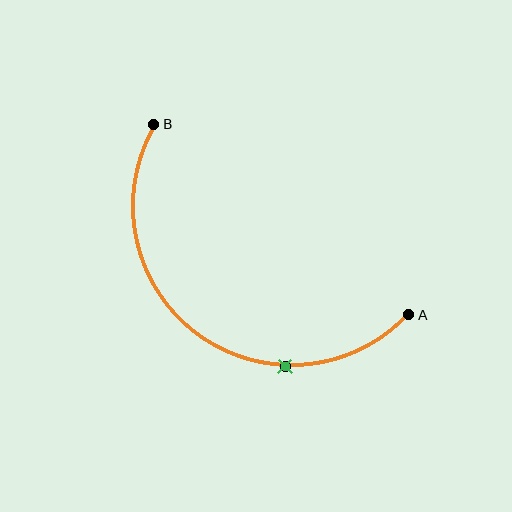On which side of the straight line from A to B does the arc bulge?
The arc bulges below and to the left of the straight line connecting A and B.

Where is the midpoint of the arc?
The arc midpoint is the point on the curve farthest from the straight line joining A and B. It sits below and to the left of that line.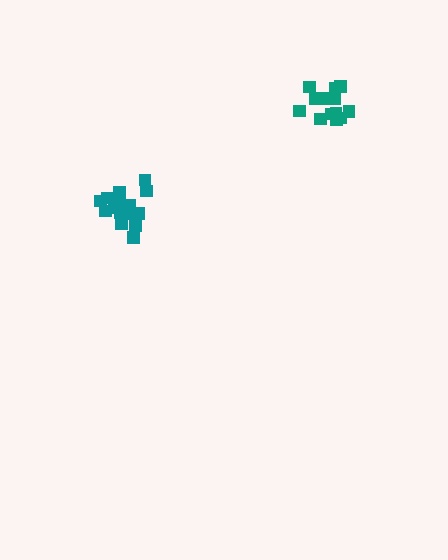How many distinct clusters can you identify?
There are 2 distinct clusters.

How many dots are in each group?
Group 1: 16 dots, Group 2: 14 dots (30 total).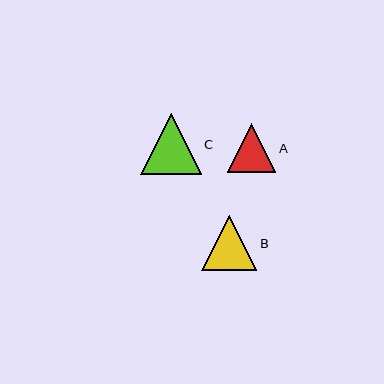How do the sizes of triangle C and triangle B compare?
Triangle C and triangle B are approximately the same size.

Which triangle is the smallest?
Triangle A is the smallest with a size of approximately 49 pixels.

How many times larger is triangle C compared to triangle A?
Triangle C is approximately 1.3 times the size of triangle A.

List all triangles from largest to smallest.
From largest to smallest: C, B, A.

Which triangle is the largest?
Triangle C is the largest with a size of approximately 61 pixels.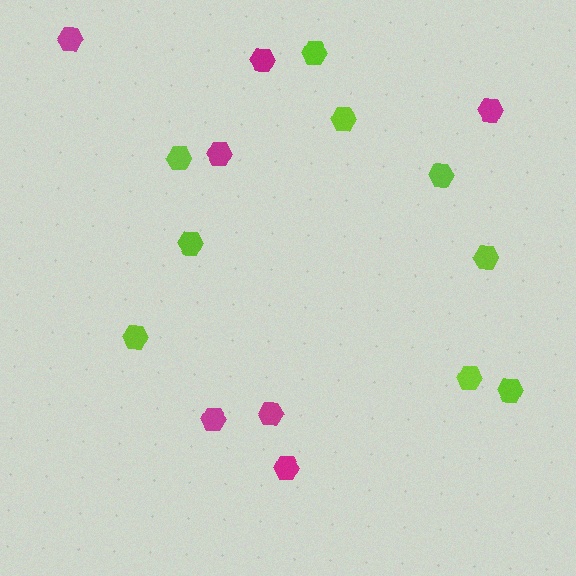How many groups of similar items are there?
There are 2 groups: one group of magenta hexagons (7) and one group of lime hexagons (9).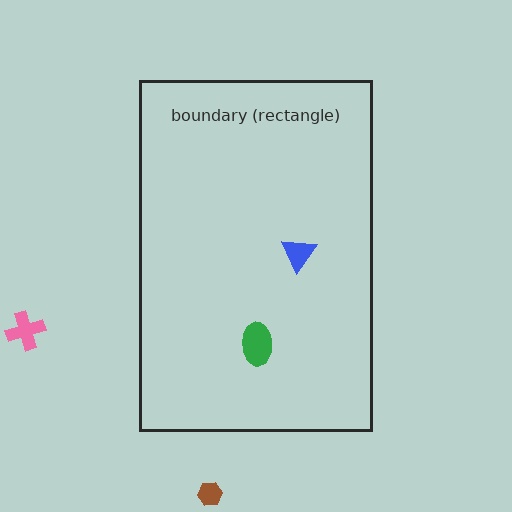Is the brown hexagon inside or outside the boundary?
Outside.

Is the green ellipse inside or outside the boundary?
Inside.